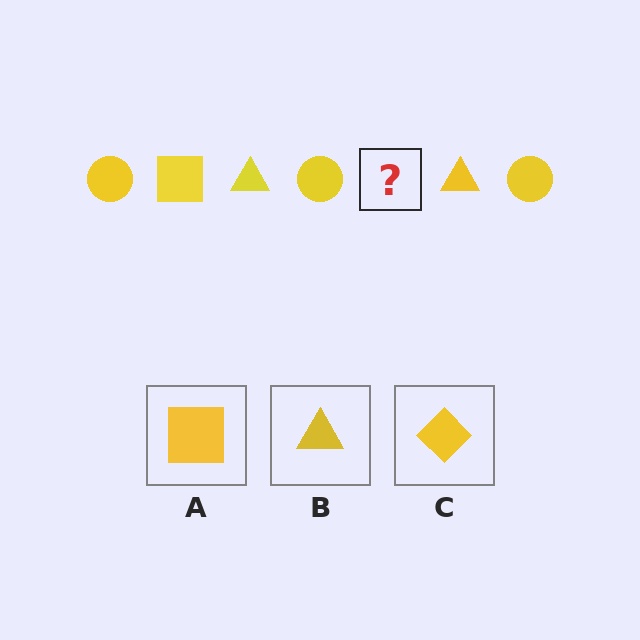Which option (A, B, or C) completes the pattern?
A.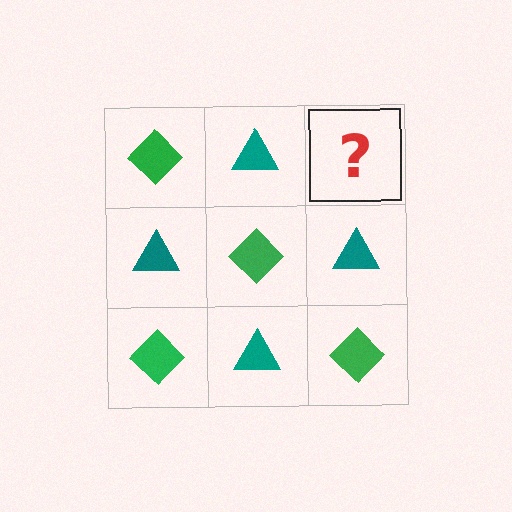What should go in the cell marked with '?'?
The missing cell should contain a green diamond.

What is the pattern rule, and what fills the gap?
The rule is that it alternates green diamond and teal triangle in a checkerboard pattern. The gap should be filled with a green diamond.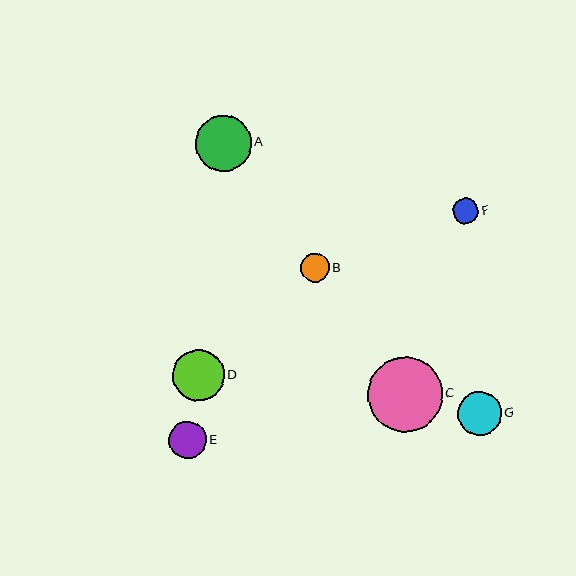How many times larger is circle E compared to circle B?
Circle E is approximately 1.3 times the size of circle B.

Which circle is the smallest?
Circle F is the smallest with a size of approximately 25 pixels.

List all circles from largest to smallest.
From largest to smallest: C, A, D, G, E, B, F.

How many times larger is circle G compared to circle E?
Circle G is approximately 1.2 times the size of circle E.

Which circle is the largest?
Circle C is the largest with a size of approximately 75 pixels.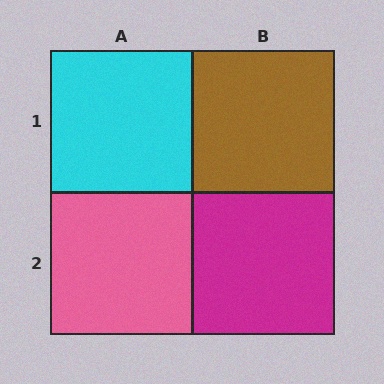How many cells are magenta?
1 cell is magenta.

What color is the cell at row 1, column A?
Cyan.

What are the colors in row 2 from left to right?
Pink, magenta.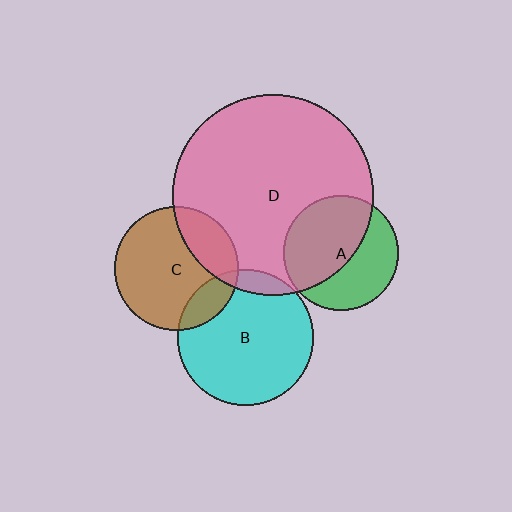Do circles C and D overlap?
Yes.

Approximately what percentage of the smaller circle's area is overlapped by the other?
Approximately 25%.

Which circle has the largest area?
Circle D (pink).